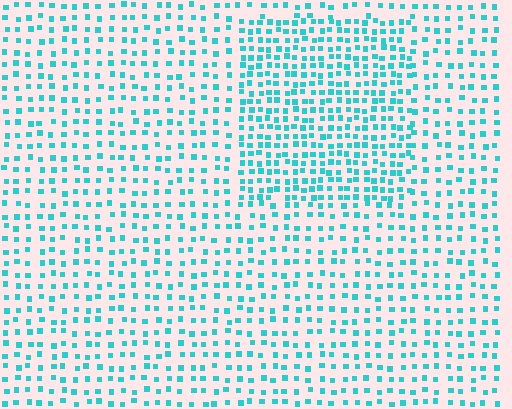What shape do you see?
I see a rectangle.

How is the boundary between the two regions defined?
The boundary is defined by a change in element density (approximately 1.8x ratio). All elements are the same color, size, and shape.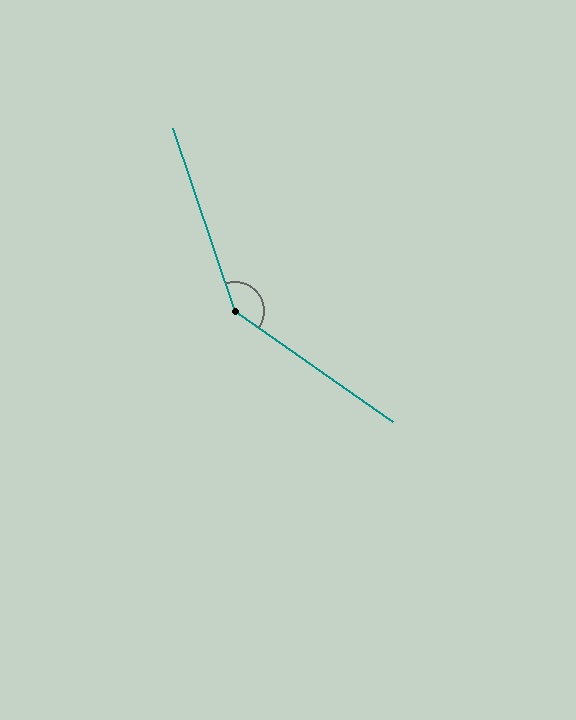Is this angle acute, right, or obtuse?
It is obtuse.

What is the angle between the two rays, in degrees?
Approximately 144 degrees.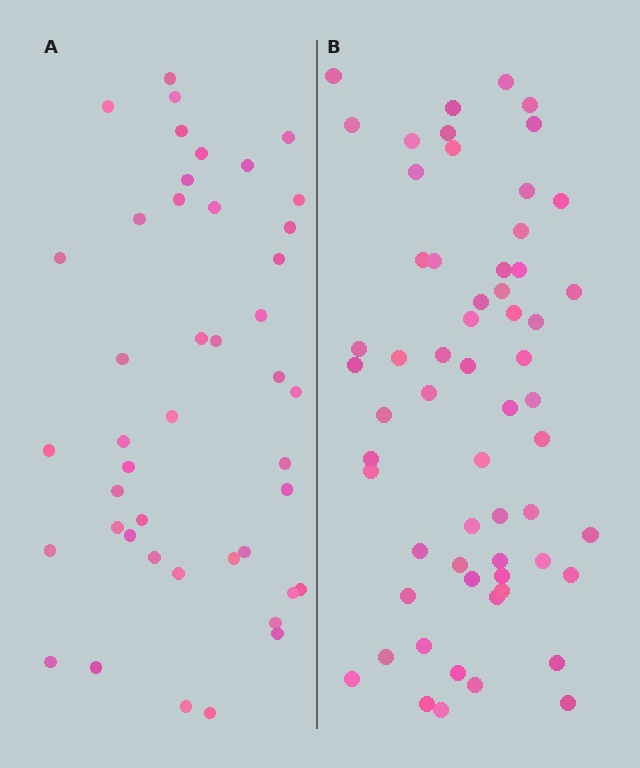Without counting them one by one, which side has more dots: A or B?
Region B (the right region) has more dots.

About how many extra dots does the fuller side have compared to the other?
Region B has approximately 15 more dots than region A.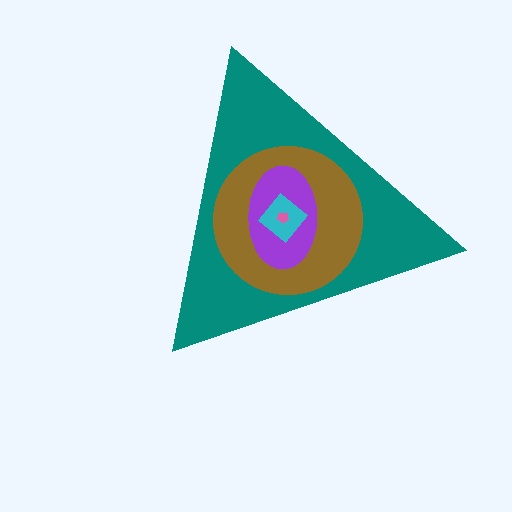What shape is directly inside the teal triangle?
The brown circle.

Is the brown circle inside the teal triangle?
Yes.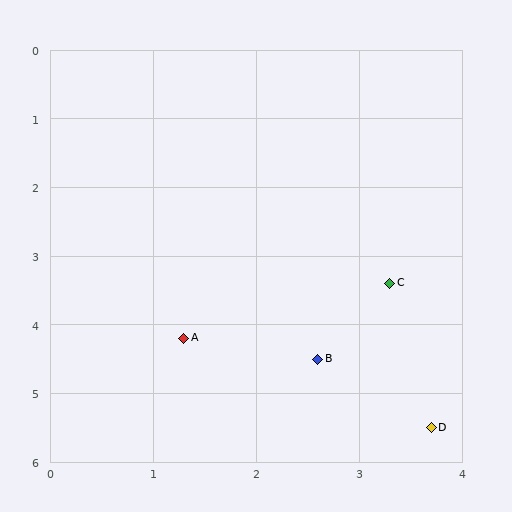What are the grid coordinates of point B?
Point B is at approximately (2.6, 4.5).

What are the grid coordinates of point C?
Point C is at approximately (3.3, 3.4).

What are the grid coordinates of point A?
Point A is at approximately (1.3, 4.2).